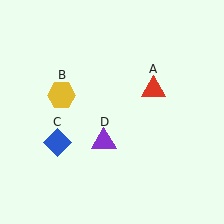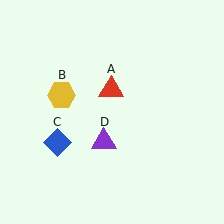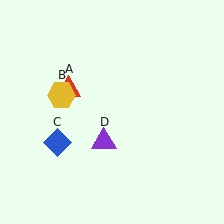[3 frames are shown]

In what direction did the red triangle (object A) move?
The red triangle (object A) moved left.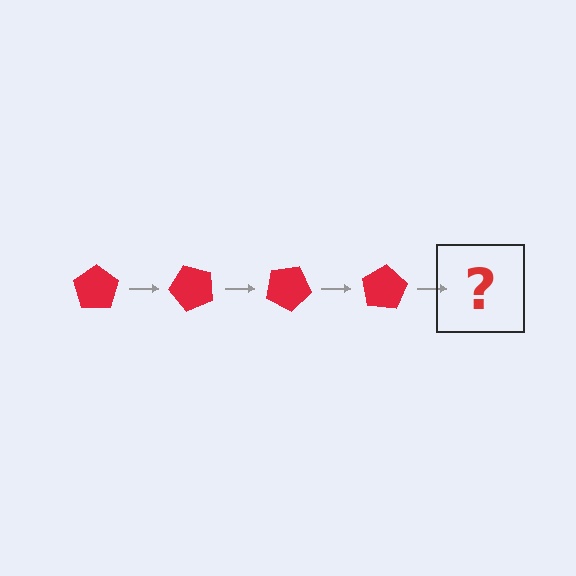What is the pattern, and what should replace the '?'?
The pattern is that the pentagon rotates 50 degrees each step. The '?' should be a red pentagon rotated 200 degrees.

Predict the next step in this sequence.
The next step is a red pentagon rotated 200 degrees.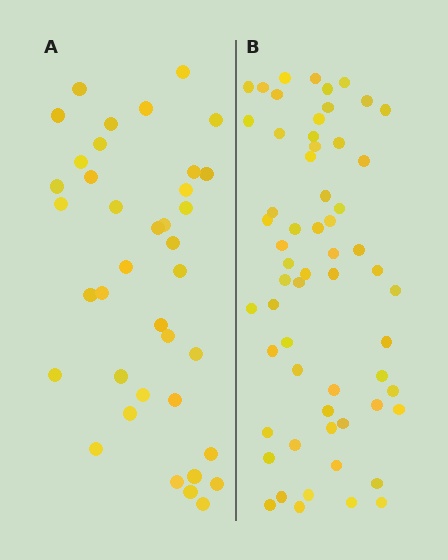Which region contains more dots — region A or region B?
Region B (the right region) has more dots.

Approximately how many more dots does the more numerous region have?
Region B has approximately 20 more dots than region A.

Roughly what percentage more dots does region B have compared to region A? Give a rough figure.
About 60% more.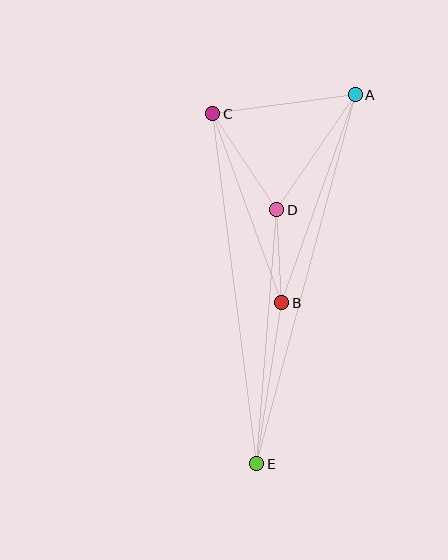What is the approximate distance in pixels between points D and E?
The distance between D and E is approximately 255 pixels.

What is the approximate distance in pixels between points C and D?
The distance between C and D is approximately 115 pixels.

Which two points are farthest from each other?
Points A and E are farthest from each other.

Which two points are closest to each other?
Points B and D are closest to each other.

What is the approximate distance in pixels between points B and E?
The distance between B and E is approximately 163 pixels.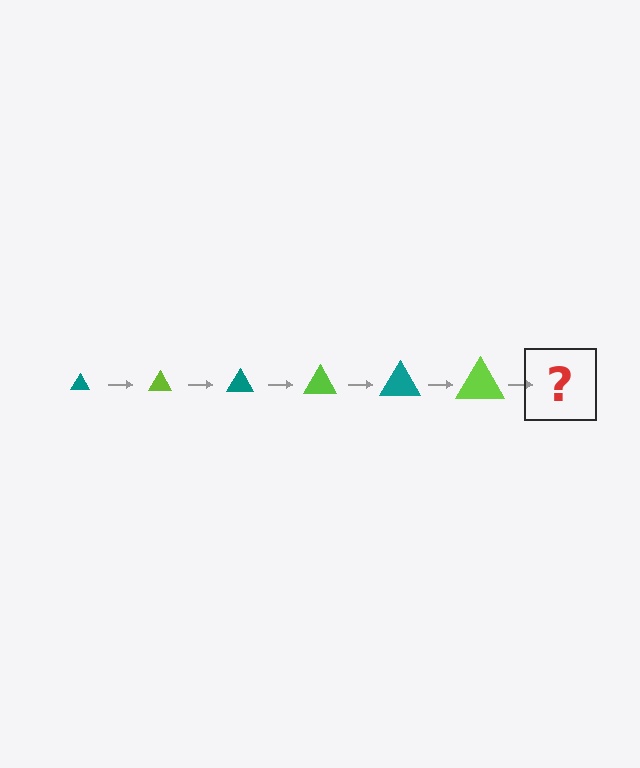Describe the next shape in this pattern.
It should be a teal triangle, larger than the previous one.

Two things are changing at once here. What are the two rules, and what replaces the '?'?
The two rules are that the triangle grows larger each step and the color cycles through teal and lime. The '?' should be a teal triangle, larger than the previous one.